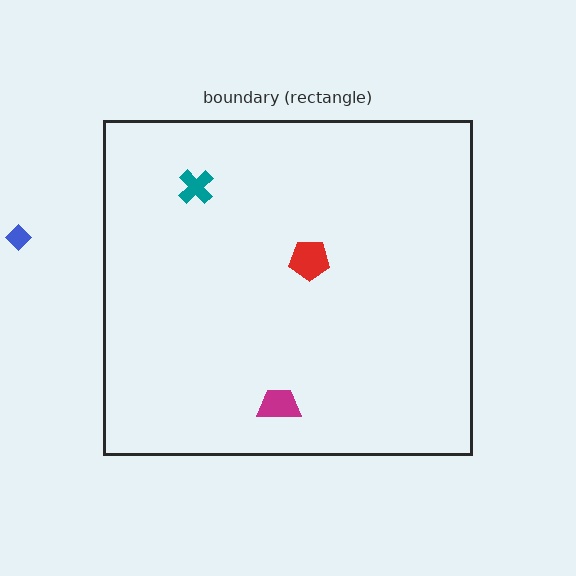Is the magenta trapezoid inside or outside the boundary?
Inside.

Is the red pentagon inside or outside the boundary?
Inside.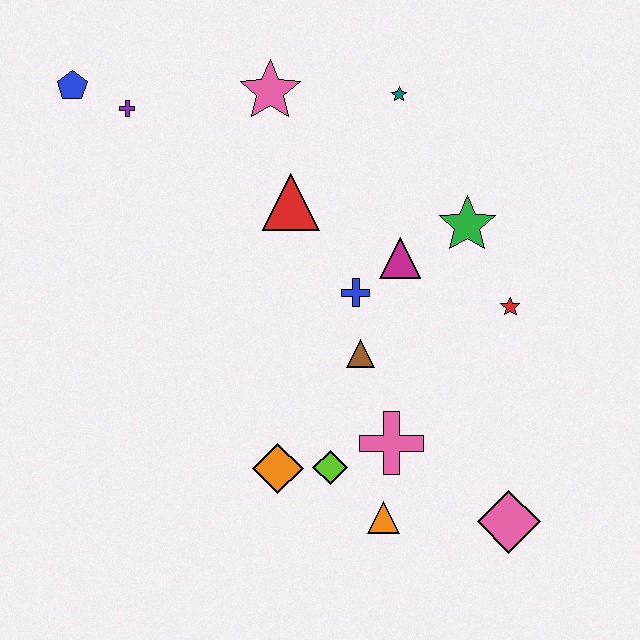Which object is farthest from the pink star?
The pink diamond is farthest from the pink star.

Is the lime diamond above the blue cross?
No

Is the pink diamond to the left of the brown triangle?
No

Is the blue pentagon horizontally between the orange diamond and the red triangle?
No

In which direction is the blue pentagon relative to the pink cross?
The blue pentagon is above the pink cross.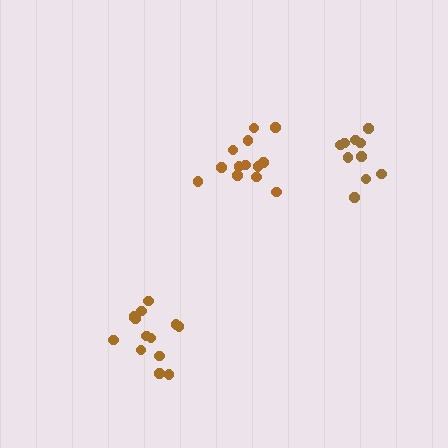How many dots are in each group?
Group 1: 10 dots, Group 2: 14 dots, Group 3: 13 dots (37 total).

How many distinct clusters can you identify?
There are 3 distinct clusters.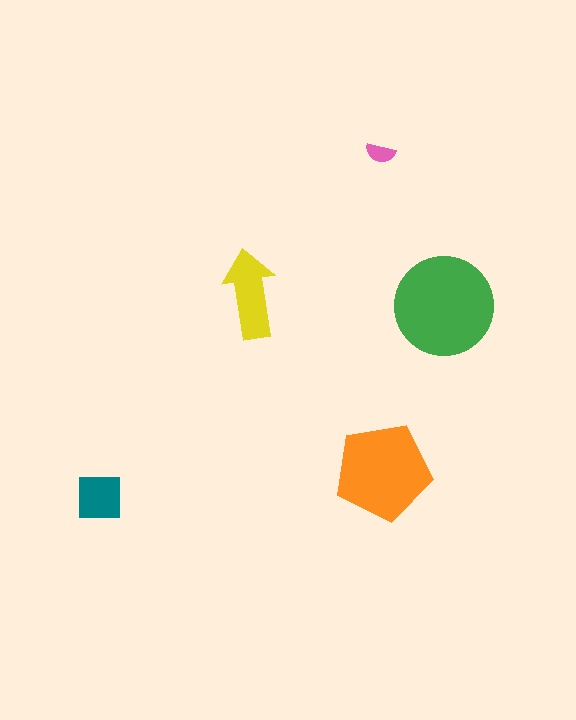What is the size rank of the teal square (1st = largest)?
4th.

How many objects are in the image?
There are 5 objects in the image.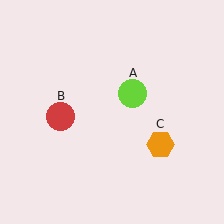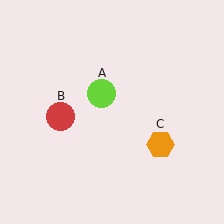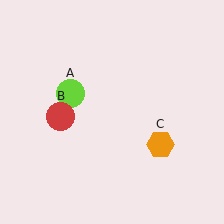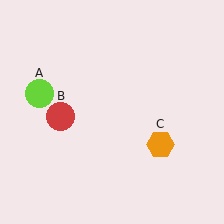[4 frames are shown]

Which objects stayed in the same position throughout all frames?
Red circle (object B) and orange hexagon (object C) remained stationary.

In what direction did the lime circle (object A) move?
The lime circle (object A) moved left.